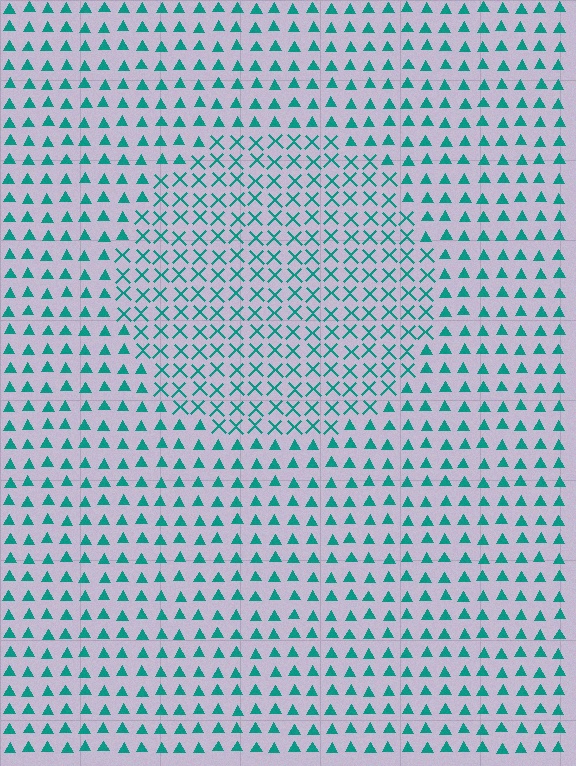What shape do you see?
I see a circle.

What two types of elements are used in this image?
The image uses X marks inside the circle region and triangles outside it.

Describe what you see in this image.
The image is filled with small teal elements arranged in a uniform grid. A circle-shaped region contains X marks, while the surrounding area contains triangles. The boundary is defined purely by the change in element shape.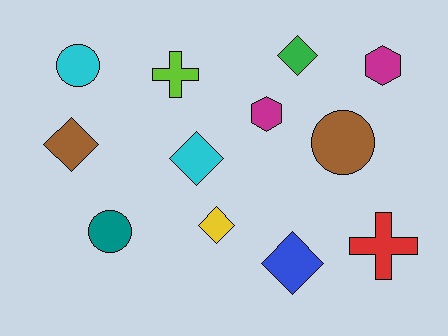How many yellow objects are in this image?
There is 1 yellow object.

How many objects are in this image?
There are 12 objects.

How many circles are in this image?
There are 3 circles.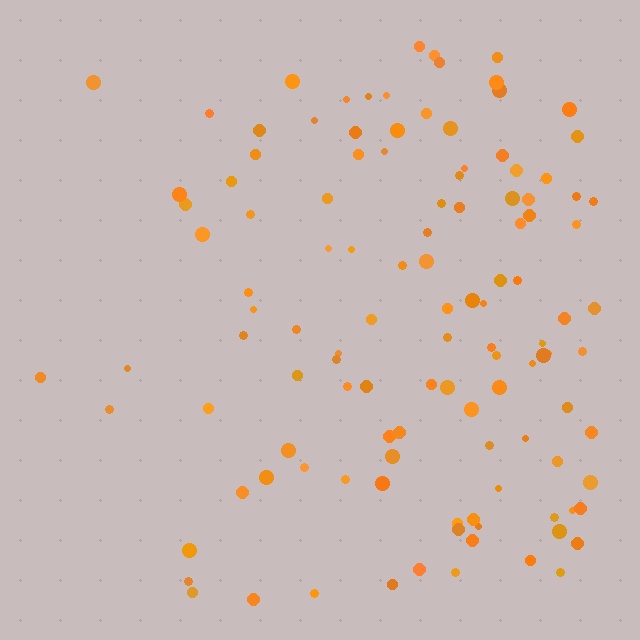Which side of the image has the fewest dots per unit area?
The left.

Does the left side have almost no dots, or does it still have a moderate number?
Still a moderate number, just noticeably fewer than the right.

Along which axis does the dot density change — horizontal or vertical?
Horizontal.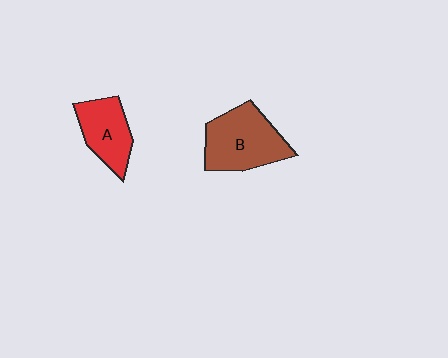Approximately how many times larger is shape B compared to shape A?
Approximately 1.4 times.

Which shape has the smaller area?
Shape A (red).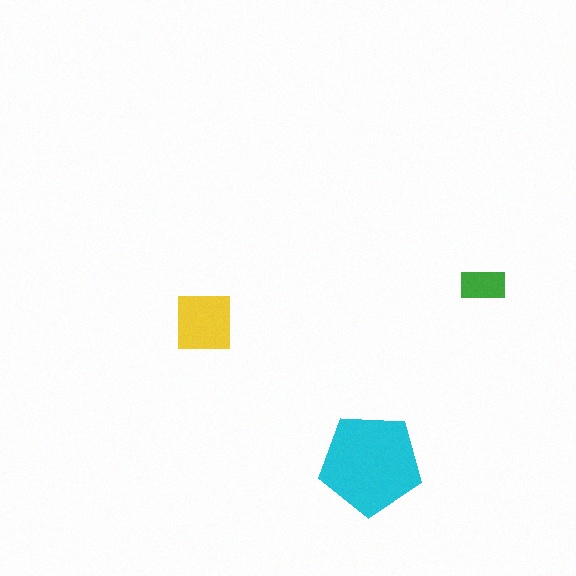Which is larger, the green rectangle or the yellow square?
The yellow square.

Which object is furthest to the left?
The yellow square is leftmost.